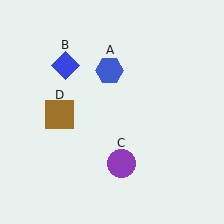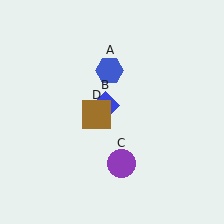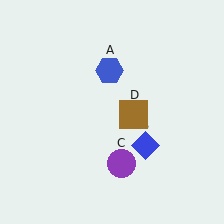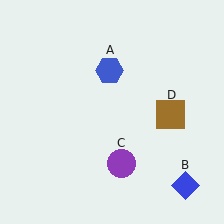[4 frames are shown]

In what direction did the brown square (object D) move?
The brown square (object D) moved right.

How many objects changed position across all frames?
2 objects changed position: blue diamond (object B), brown square (object D).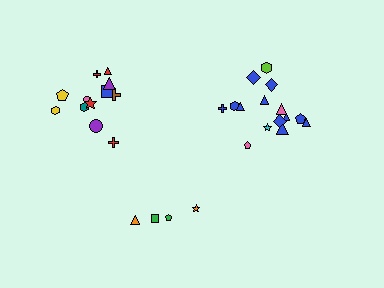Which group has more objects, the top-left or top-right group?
The top-right group.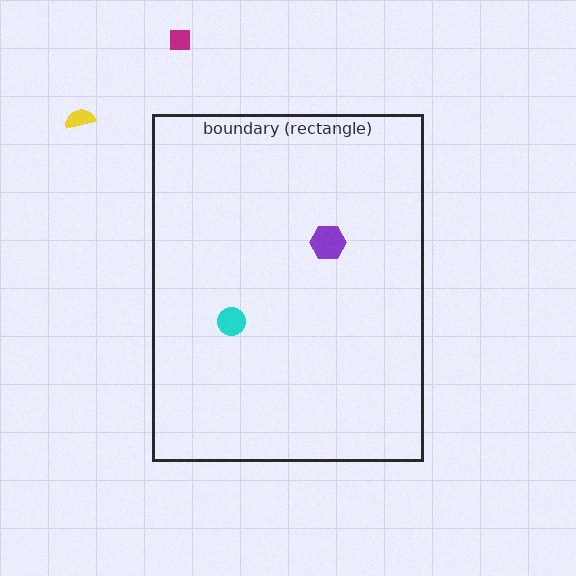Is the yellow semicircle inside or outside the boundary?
Outside.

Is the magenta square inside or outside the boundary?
Outside.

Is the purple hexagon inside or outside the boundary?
Inside.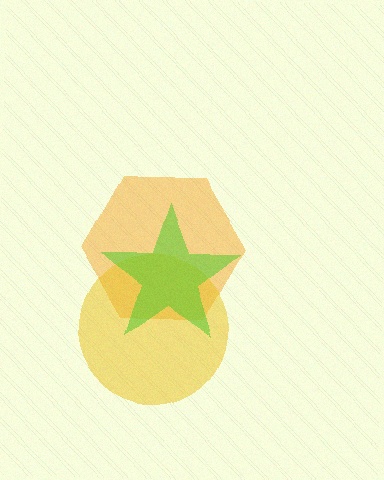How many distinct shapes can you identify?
There are 3 distinct shapes: an orange hexagon, a yellow circle, a lime star.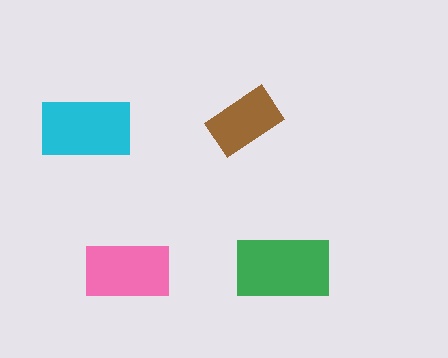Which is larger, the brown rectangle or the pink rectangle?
The pink one.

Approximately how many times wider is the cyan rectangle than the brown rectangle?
About 1.5 times wider.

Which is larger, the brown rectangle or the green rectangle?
The green one.